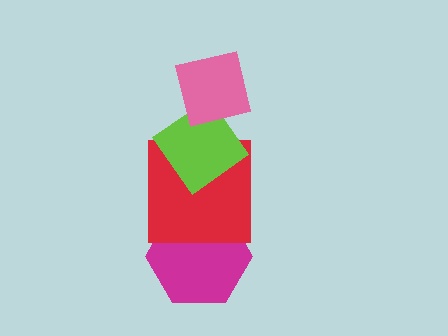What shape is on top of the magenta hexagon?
The red square is on top of the magenta hexagon.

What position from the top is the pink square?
The pink square is 1st from the top.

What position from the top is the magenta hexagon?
The magenta hexagon is 4th from the top.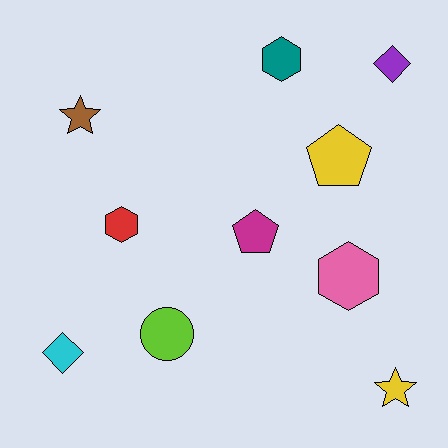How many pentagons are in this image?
There are 2 pentagons.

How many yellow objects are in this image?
There are 2 yellow objects.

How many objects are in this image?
There are 10 objects.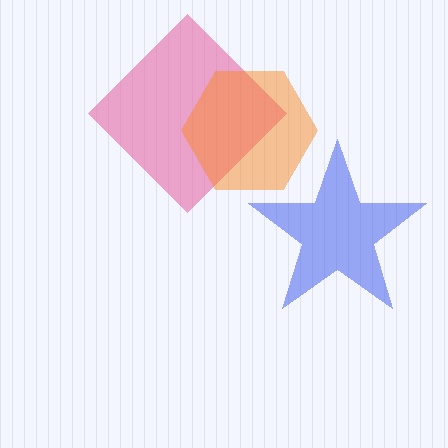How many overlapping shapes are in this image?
There are 3 overlapping shapes in the image.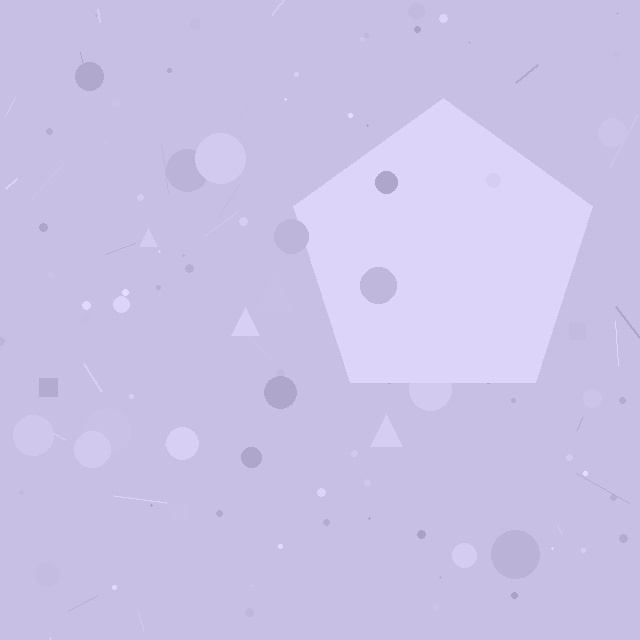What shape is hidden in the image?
A pentagon is hidden in the image.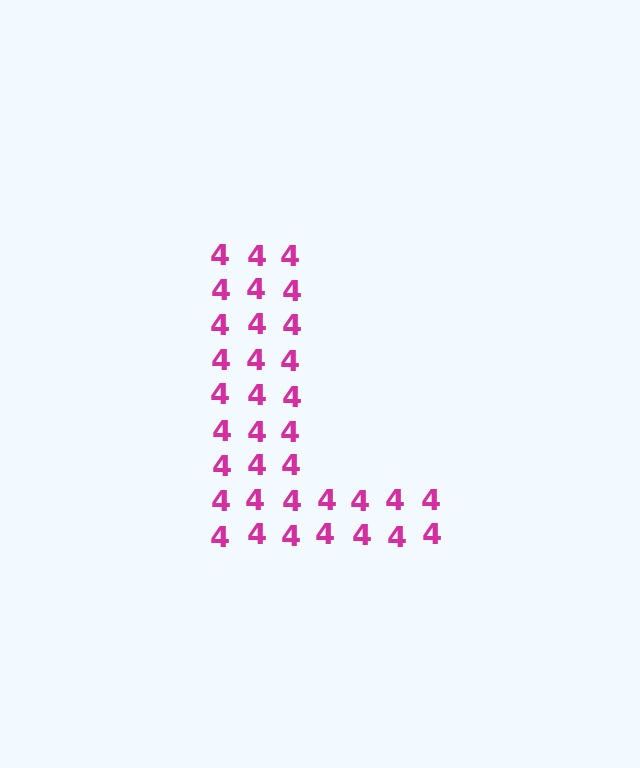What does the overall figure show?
The overall figure shows the letter L.